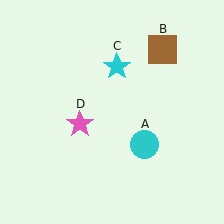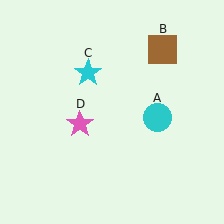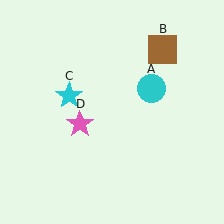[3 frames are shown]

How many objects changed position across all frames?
2 objects changed position: cyan circle (object A), cyan star (object C).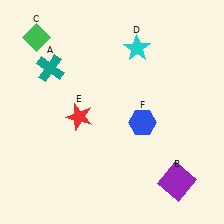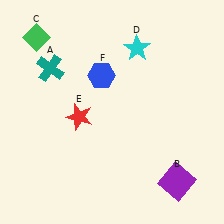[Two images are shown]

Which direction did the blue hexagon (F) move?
The blue hexagon (F) moved up.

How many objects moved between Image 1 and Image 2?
1 object moved between the two images.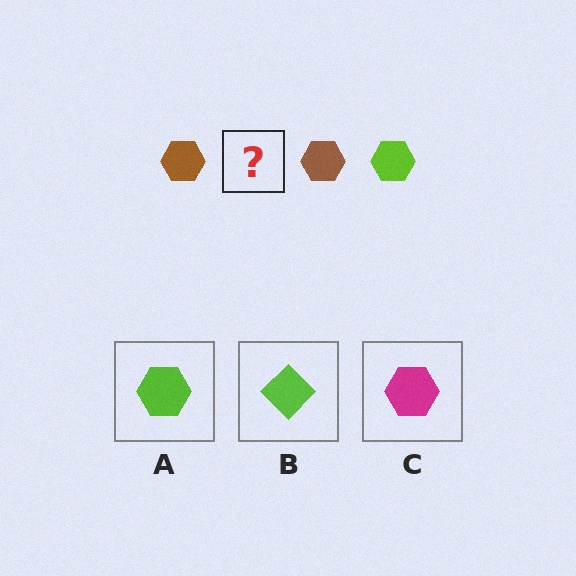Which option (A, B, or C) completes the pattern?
A.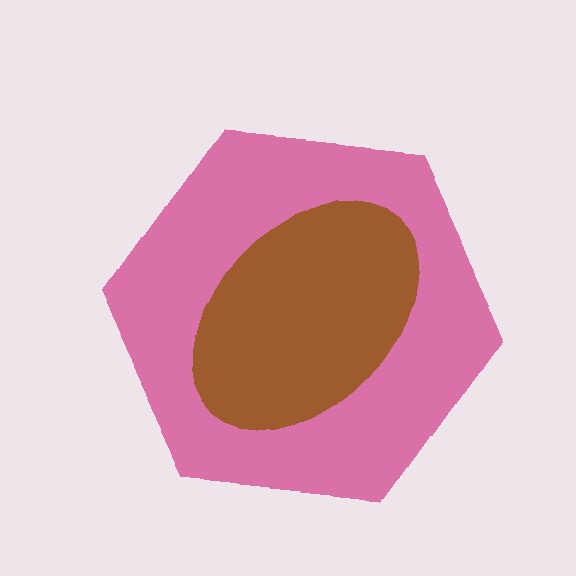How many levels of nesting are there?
2.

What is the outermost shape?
The pink hexagon.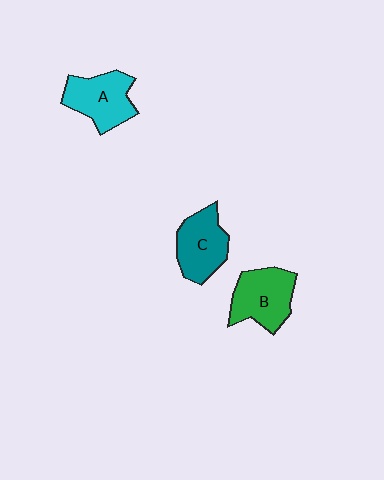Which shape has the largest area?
Shape B (green).